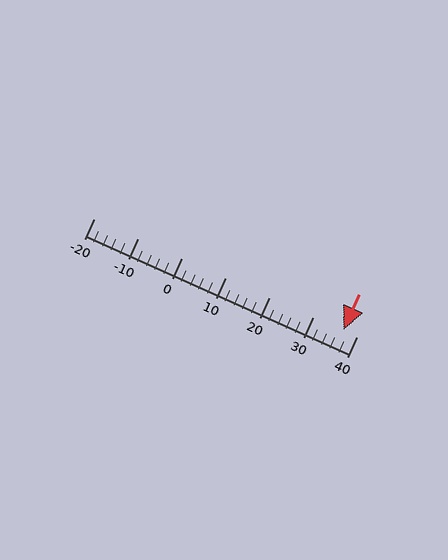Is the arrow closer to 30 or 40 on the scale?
The arrow is closer to 40.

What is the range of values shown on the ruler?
The ruler shows values from -20 to 40.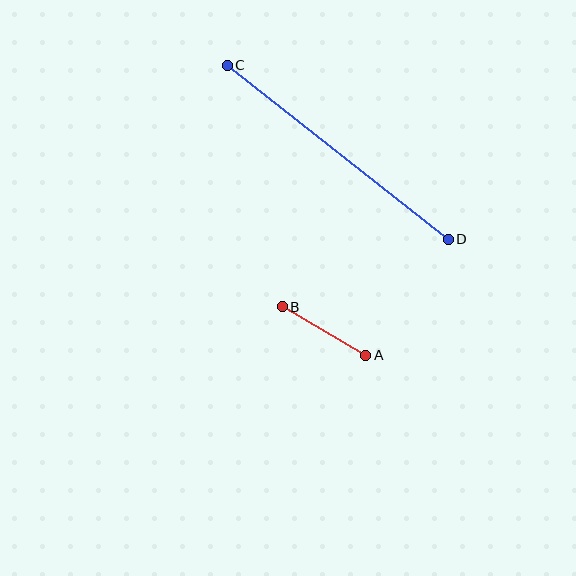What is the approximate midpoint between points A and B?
The midpoint is at approximately (324, 331) pixels.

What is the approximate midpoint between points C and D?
The midpoint is at approximately (338, 152) pixels.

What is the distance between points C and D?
The distance is approximately 281 pixels.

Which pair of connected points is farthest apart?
Points C and D are farthest apart.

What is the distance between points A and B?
The distance is approximately 97 pixels.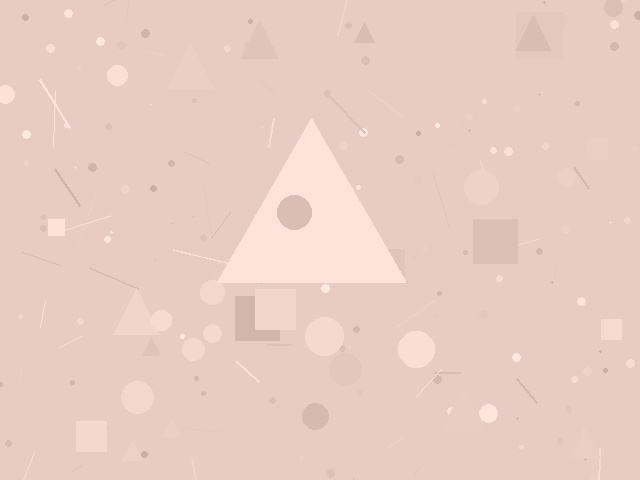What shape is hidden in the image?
A triangle is hidden in the image.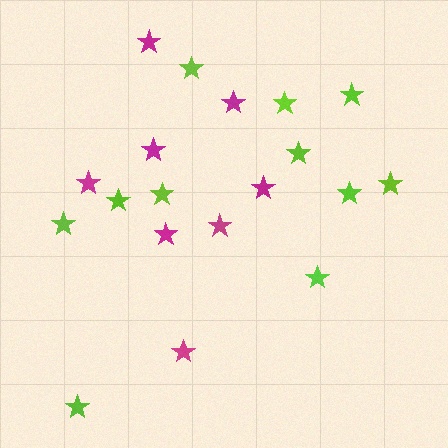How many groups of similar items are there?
There are 2 groups: one group of magenta stars (8) and one group of lime stars (11).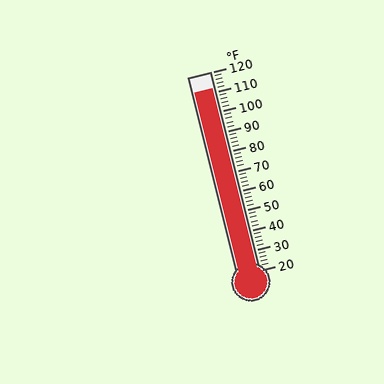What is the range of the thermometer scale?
The thermometer scale ranges from 20°F to 120°F.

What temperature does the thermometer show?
The thermometer shows approximately 112°F.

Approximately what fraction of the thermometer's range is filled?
The thermometer is filled to approximately 90% of its range.